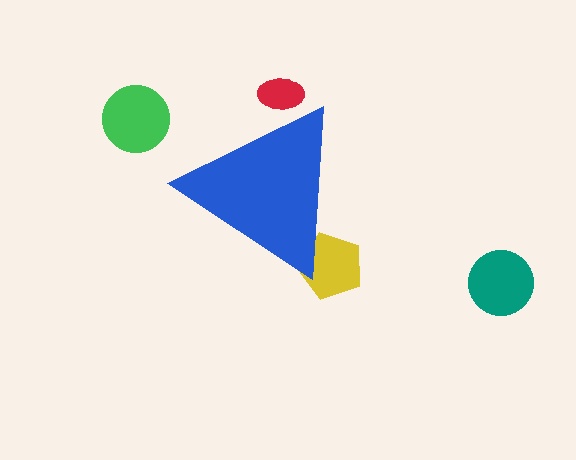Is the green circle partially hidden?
No, the green circle is fully visible.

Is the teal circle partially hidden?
No, the teal circle is fully visible.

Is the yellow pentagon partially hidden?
Yes, the yellow pentagon is partially hidden behind the blue triangle.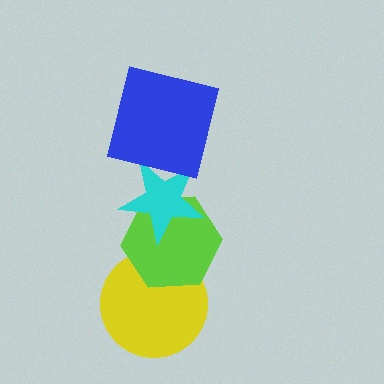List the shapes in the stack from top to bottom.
From top to bottom: the blue square, the cyan star, the lime hexagon, the yellow circle.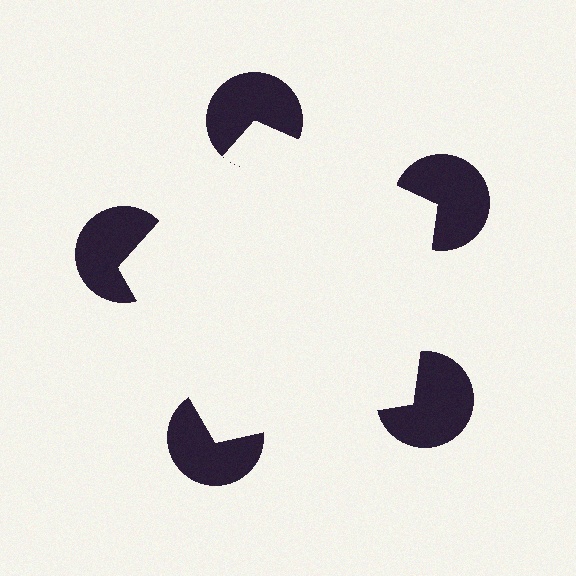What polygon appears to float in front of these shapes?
An illusory pentagon — its edges are inferred from the aligned wedge cuts in the pac-man discs, not physically drawn.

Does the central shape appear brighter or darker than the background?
It typically appears slightly brighter than the background, even though no actual brightness change is drawn.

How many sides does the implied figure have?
5 sides.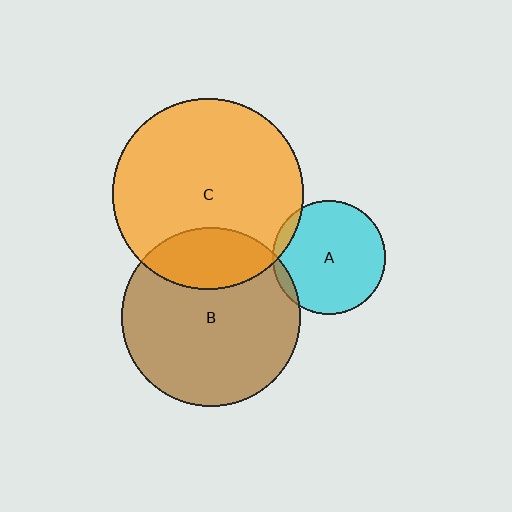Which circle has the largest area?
Circle C (orange).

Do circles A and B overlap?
Yes.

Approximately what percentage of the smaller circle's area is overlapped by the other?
Approximately 5%.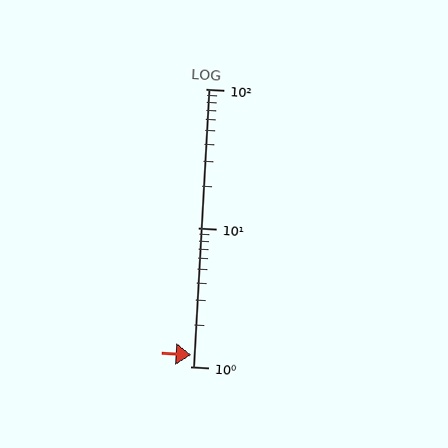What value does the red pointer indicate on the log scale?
The pointer indicates approximately 1.2.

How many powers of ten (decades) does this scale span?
The scale spans 2 decades, from 1 to 100.